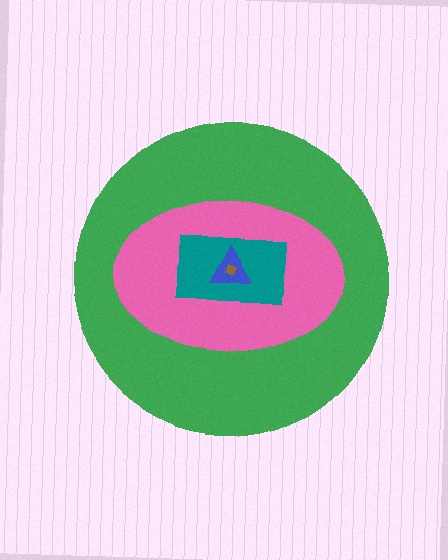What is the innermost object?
The brown diamond.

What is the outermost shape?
The green circle.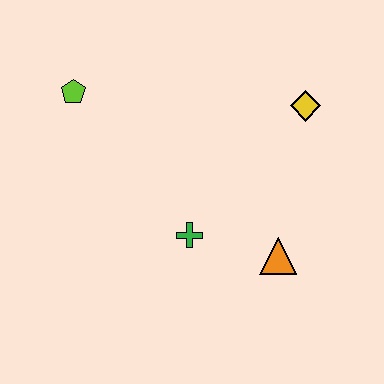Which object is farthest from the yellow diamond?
The lime pentagon is farthest from the yellow diamond.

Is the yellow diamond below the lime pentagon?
Yes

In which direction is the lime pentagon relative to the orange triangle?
The lime pentagon is to the left of the orange triangle.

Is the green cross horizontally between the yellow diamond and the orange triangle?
No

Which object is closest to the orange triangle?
The green cross is closest to the orange triangle.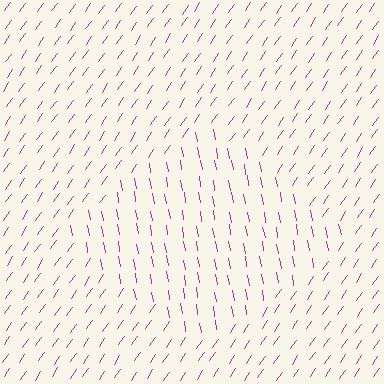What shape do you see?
I see a diamond.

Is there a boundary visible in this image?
Yes, there is a texture boundary formed by a change in line orientation.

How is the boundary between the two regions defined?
The boundary is defined purely by a change in line orientation (approximately 45 degrees difference). All lines are the same color and thickness.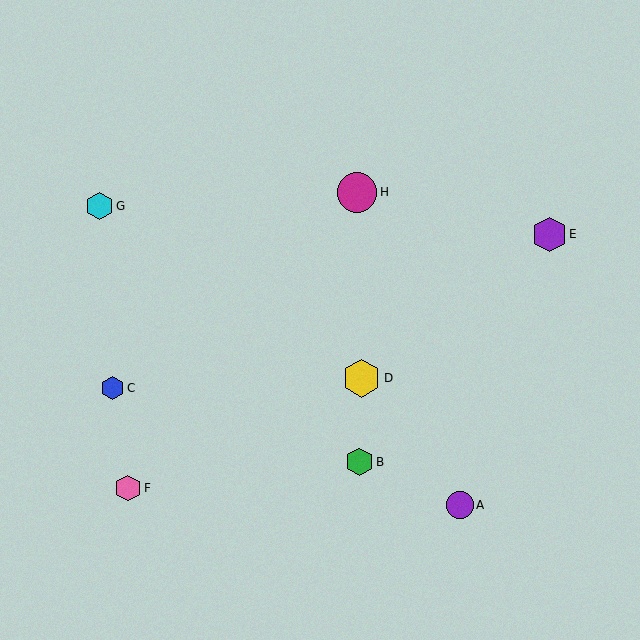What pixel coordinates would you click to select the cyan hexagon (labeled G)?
Click at (99, 206) to select the cyan hexagon G.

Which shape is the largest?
The magenta circle (labeled H) is the largest.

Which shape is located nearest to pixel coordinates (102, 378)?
The blue hexagon (labeled C) at (112, 388) is nearest to that location.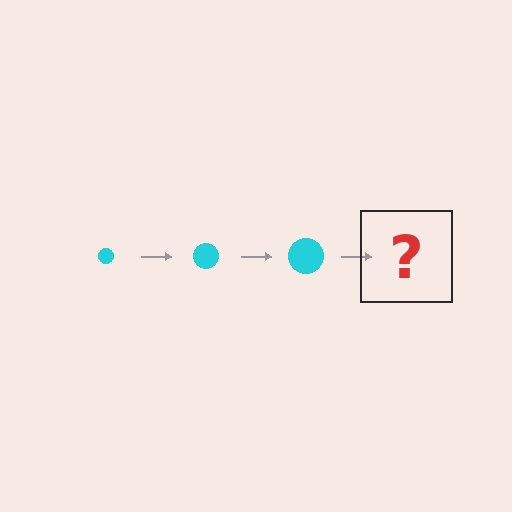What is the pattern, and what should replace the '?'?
The pattern is that the circle gets progressively larger each step. The '?' should be a cyan circle, larger than the previous one.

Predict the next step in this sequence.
The next step is a cyan circle, larger than the previous one.